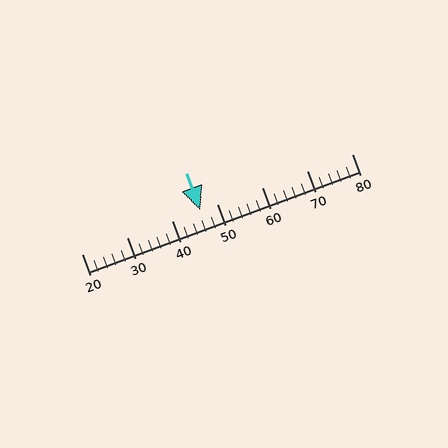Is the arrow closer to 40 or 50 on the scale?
The arrow is closer to 50.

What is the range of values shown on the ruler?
The ruler shows values from 20 to 80.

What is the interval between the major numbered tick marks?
The major tick marks are spaced 10 units apart.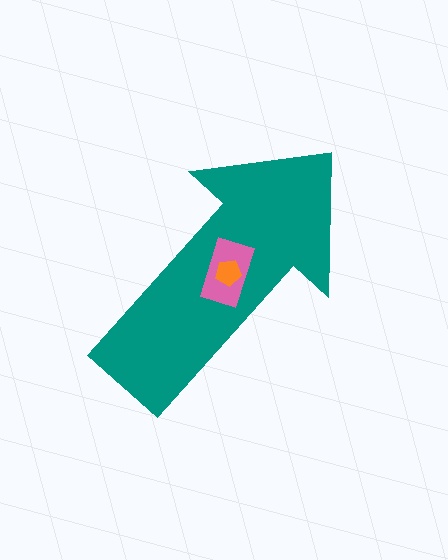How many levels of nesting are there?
3.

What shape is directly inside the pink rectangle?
The orange pentagon.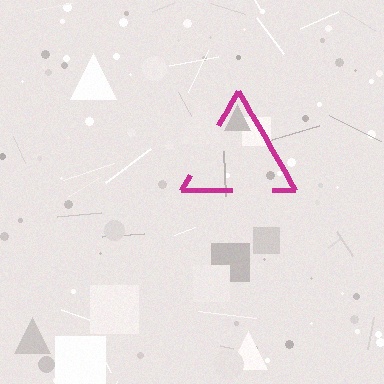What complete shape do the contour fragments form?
The contour fragments form a triangle.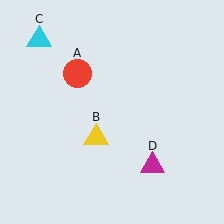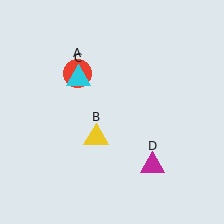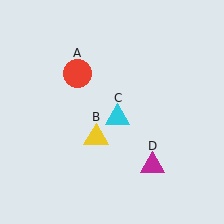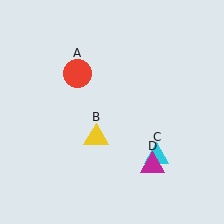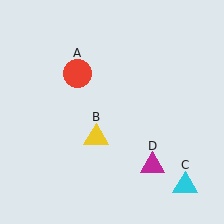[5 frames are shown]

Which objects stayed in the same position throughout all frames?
Red circle (object A) and yellow triangle (object B) and magenta triangle (object D) remained stationary.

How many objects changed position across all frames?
1 object changed position: cyan triangle (object C).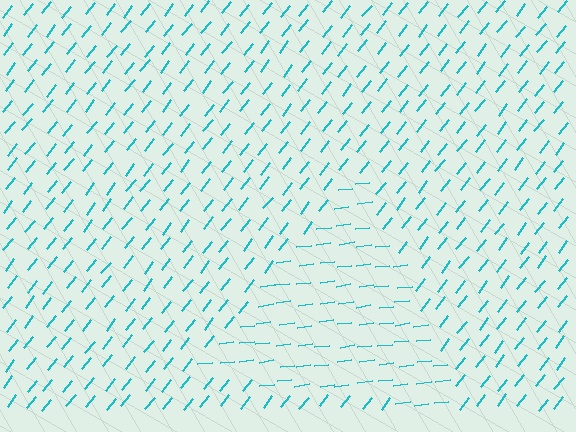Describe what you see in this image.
The image is filled with small cyan line segments. A triangle region in the image has lines oriented differently from the surrounding lines, creating a visible texture boundary.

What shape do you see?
I see a triangle.